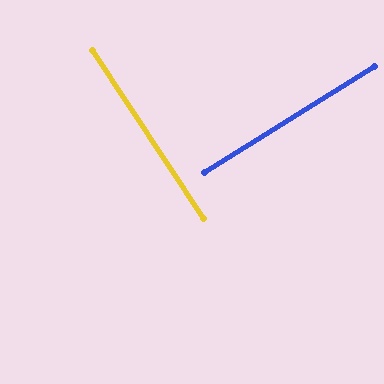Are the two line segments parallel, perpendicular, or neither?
Perpendicular — they meet at approximately 89°.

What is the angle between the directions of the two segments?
Approximately 89 degrees.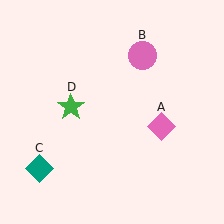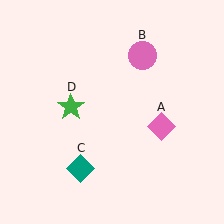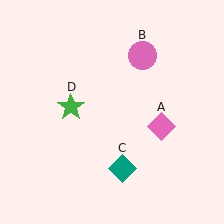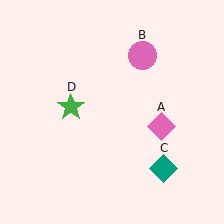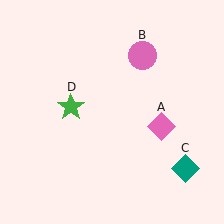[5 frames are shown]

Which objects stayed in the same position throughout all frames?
Pink diamond (object A) and pink circle (object B) and green star (object D) remained stationary.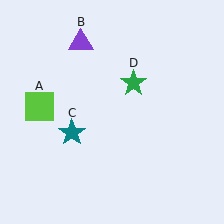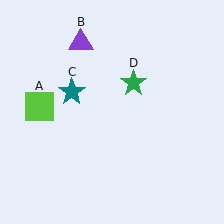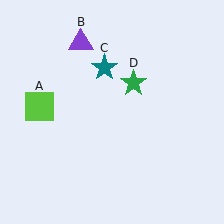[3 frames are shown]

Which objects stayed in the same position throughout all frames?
Lime square (object A) and purple triangle (object B) and green star (object D) remained stationary.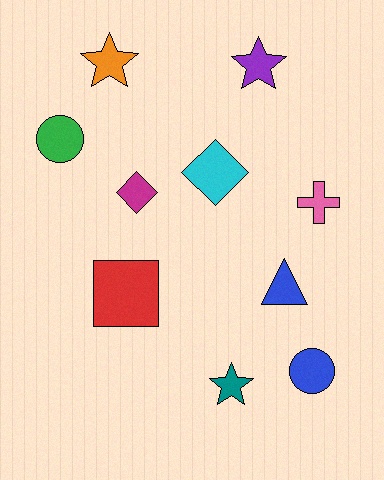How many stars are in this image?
There are 3 stars.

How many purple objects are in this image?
There is 1 purple object.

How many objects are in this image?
There are 10 objects.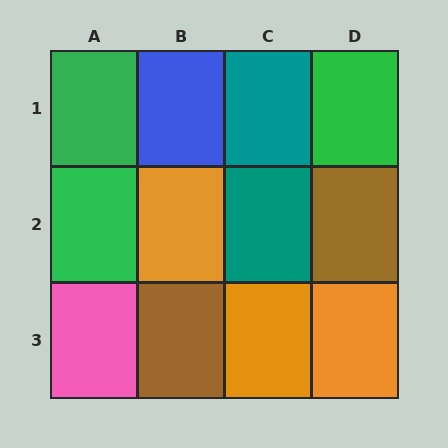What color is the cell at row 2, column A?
Green.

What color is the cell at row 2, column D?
Brown.